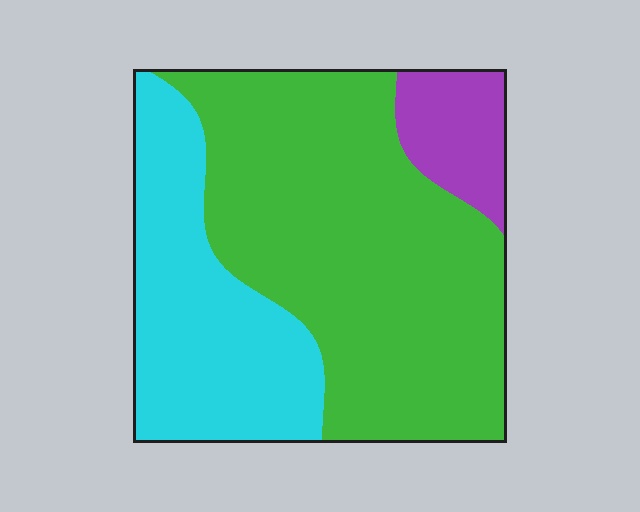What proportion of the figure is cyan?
Cyan covers around 30% of the figure.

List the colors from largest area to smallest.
From largest to smallest: green, cyan, purple.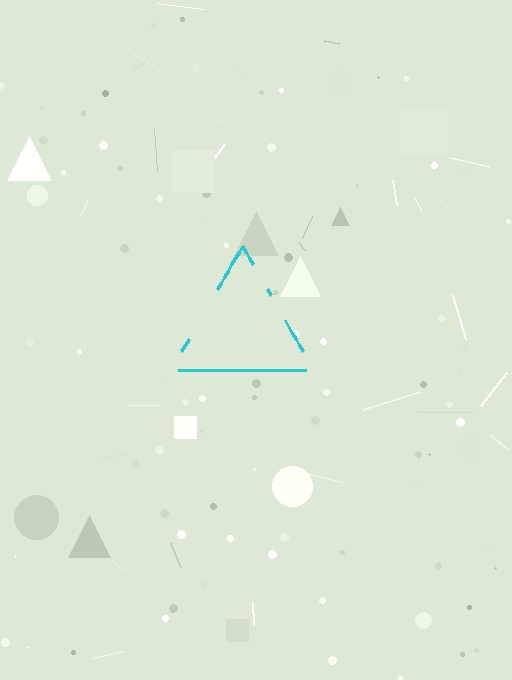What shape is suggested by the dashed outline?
The dashed outline suggests a triangle.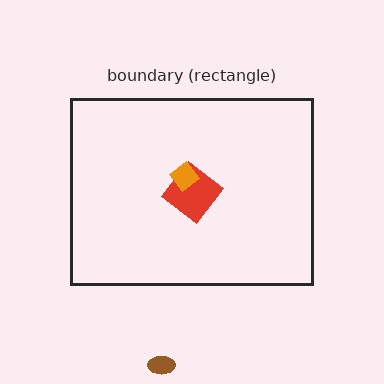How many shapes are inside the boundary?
2 inside, 1 outside.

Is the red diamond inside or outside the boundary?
Inside.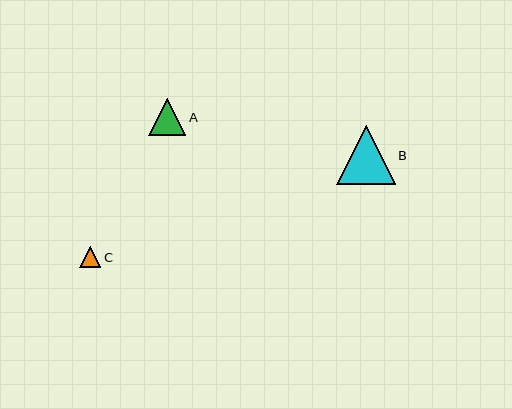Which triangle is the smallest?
Triangle C is the smallest with a size of approximately 21 pixels.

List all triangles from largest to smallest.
From largest to smallest: B, A, C.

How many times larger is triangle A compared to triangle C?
Triangle A is approximately 1.8 times the size of triangle C.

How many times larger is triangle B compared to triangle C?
Triangle B is approximately 2.8 times the size of triangle C.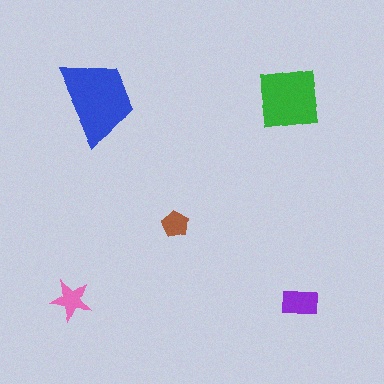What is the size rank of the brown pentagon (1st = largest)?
5th.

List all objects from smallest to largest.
The brown pentagon, the pink star, the purple rectangle, the green square, the blue trapezoid.